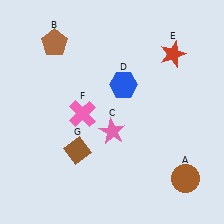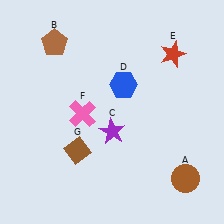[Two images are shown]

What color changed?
The star (C) changed from pink in Image 1 to purple in Image 2.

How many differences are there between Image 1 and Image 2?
There is 1 difference between the two images.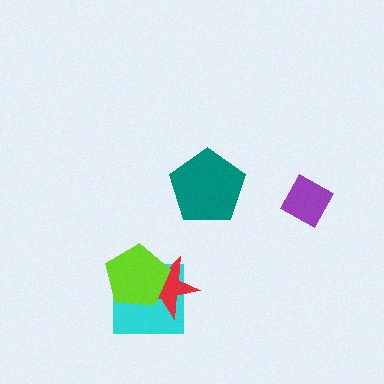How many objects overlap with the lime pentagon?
2 objects overlap with the lime pentagon.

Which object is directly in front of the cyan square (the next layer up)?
The red star is directly in front of the cyan square.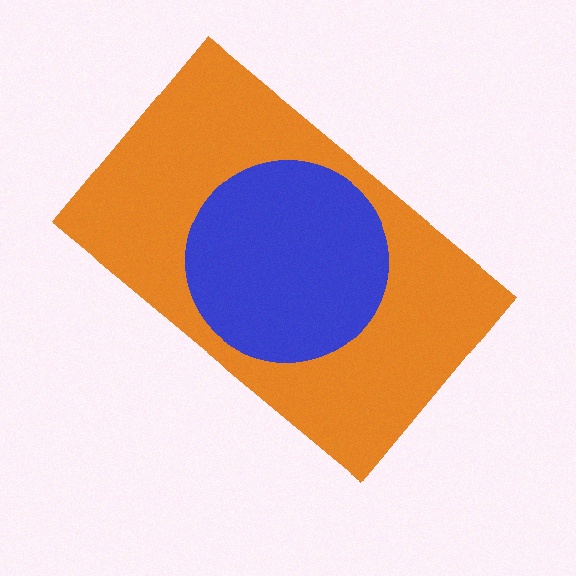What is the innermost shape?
The blue circle.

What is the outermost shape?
The orange rectangle.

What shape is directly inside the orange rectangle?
The blue circle.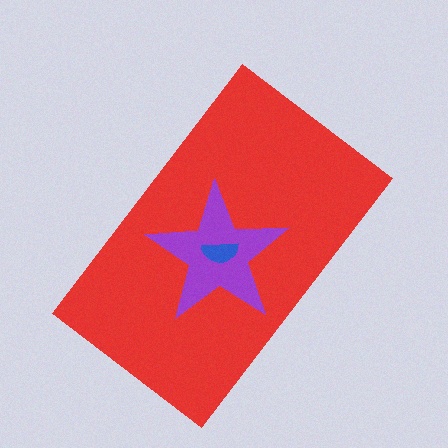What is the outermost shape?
The red rectangle.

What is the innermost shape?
The blue semicircle.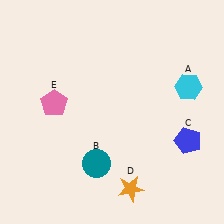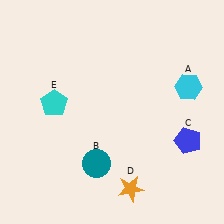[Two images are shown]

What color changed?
The pentagon (E) changed from pink in Image 1 to cyan in Image 2.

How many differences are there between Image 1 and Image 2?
There is 1 difference between the two images.